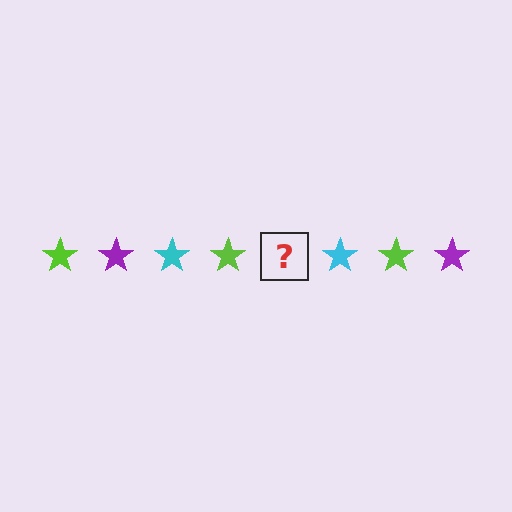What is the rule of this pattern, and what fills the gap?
The rule is that the pattern cycles through lime, purple, cyan stars. The gap should be filled with a purple star.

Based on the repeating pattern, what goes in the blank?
The blank should be a purple star.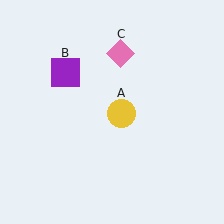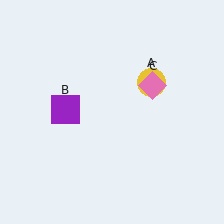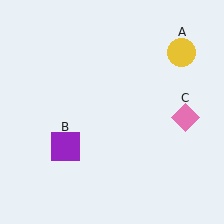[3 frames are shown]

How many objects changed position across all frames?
3 objects changed position: yellow circle (object A), purple square (object B), pink diamond (object C).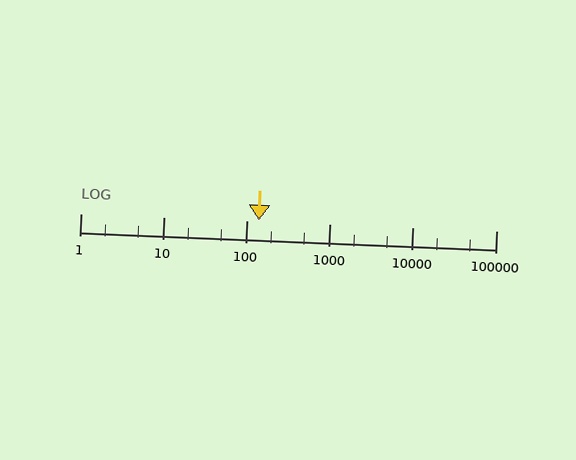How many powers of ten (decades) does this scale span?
The scale spans 5 decades, from 1 to 100000.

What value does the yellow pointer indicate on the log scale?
The pointer indicates approximately 140.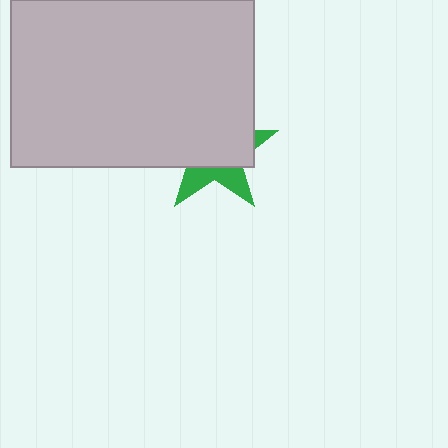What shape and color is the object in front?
The object in front is a light gray rectangle.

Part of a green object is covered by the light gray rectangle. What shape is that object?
It is a star.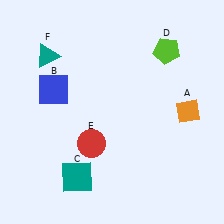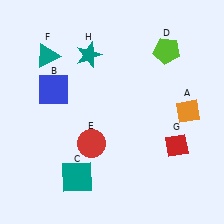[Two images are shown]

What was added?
A red diamond (G), a teal star (H) were added in Image 2.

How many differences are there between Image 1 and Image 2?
There are 2 differences between the two images.